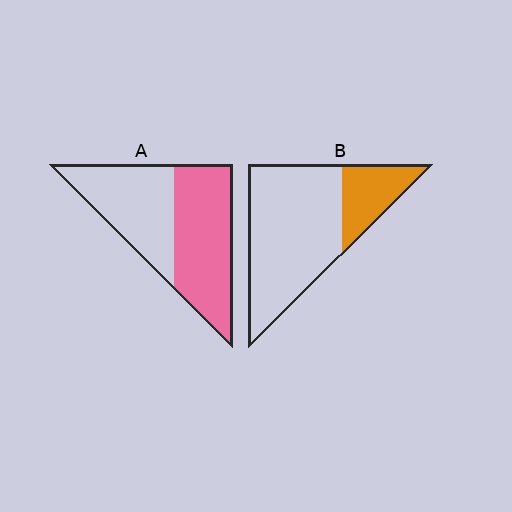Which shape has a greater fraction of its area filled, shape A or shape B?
Shape A.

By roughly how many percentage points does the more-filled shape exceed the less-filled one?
By roughly 30 percentage points (A over B).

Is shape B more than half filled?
No.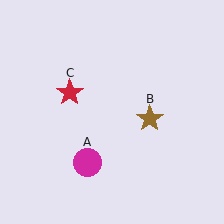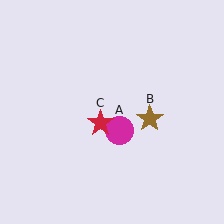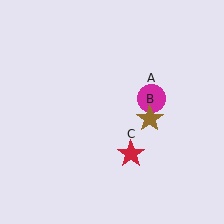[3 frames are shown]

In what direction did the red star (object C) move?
The red star (object C) moved down and to the right.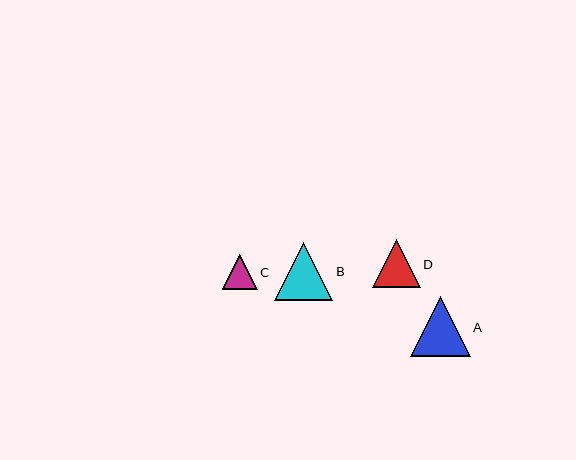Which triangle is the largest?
Triangle A is the largest with a size of approximately 60 pixels.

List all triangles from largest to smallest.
From largest to smallest: A, B, D, C.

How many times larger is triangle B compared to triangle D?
Triangle B is approximately 1.2 times the size of triangle D.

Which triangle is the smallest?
Triangle C is the smallest with a size of approximately 34 pixels.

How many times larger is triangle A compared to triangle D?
Triangle A is approximately 1.2 times the size of triangle D.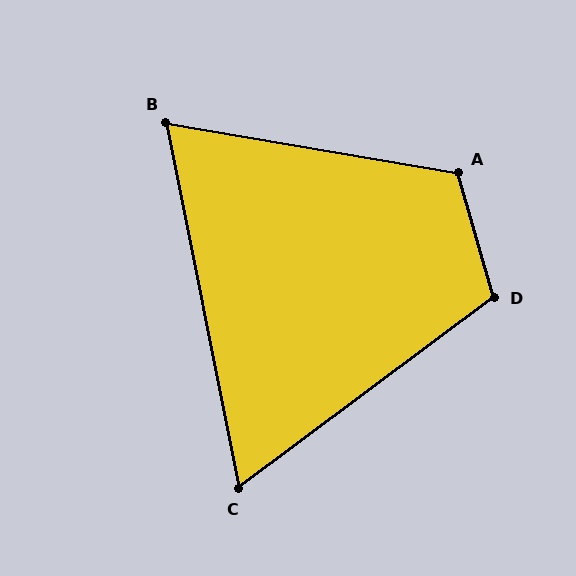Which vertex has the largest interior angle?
A, at approximately 115 degrees.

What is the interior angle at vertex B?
Approximately 69 degrees (acute).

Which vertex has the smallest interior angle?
C, at approximately 65 degrees.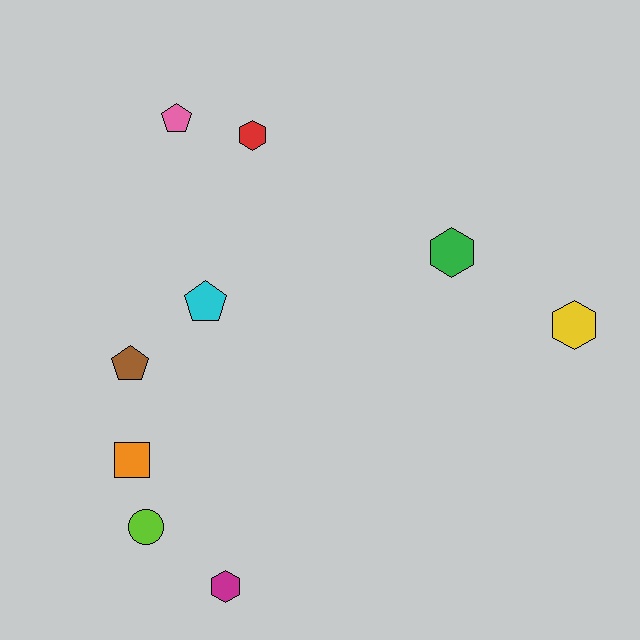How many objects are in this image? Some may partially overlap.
There are 9 objects.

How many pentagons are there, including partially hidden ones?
There are 3 pentagons.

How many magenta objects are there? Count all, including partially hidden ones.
There is 1 magenta object.